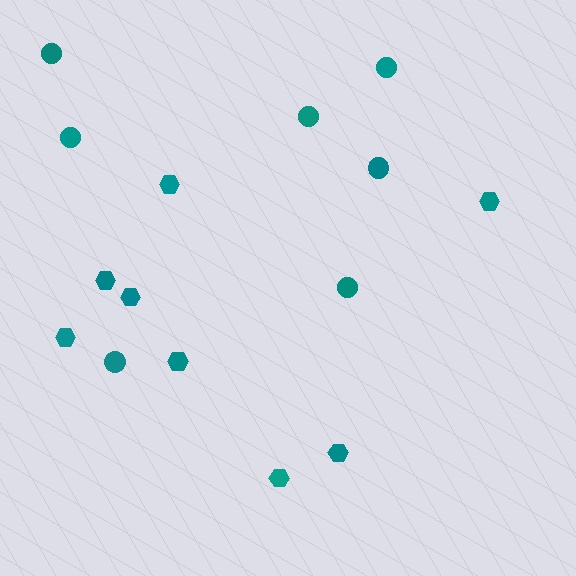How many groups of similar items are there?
There are 2 groups: one group of circles (7) and one group of hexagons (8).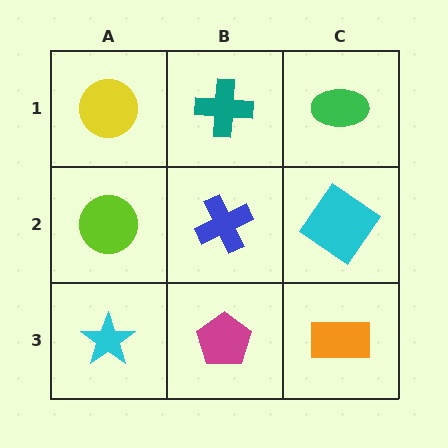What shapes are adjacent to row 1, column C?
A cyan diamond (row 2, column C), a teal cross (row 1, column B).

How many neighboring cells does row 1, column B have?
3.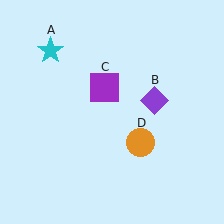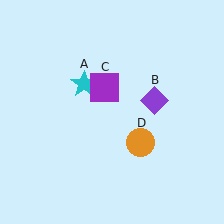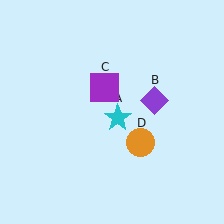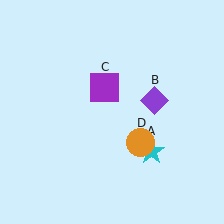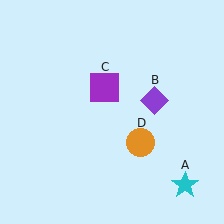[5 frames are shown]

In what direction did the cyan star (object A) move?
The cyan star (object A) moved down and to the right.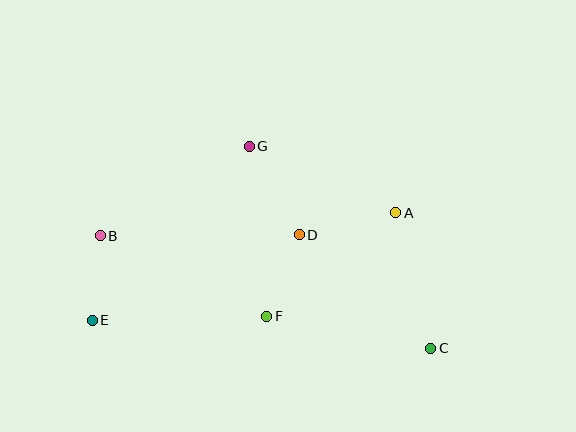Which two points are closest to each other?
Points B and E are closest to each other.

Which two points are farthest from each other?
Points B and C are farthest from each other.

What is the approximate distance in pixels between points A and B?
The distance between A and B is approximately 296 pixels.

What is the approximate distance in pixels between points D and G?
The distance between D and G is approximately 102 pixels.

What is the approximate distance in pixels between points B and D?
The distance between B and D is approximately 199 pixels.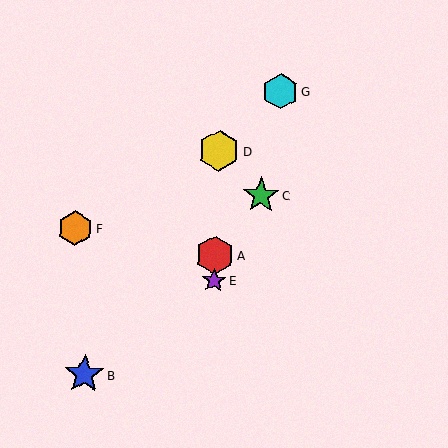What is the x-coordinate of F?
Object F is at x≈75.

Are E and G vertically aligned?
No, E is at x≈214 and G is at x≈280.